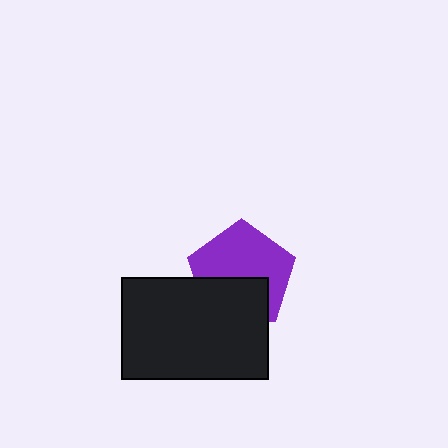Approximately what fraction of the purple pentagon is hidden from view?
Roughly 39% of the purple pentagon is hidden behind the black rectangle.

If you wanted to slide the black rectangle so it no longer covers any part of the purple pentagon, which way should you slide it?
Slide it down — that is the most direct way to separate the two shapes.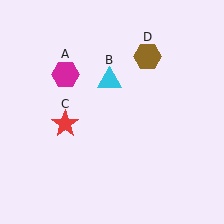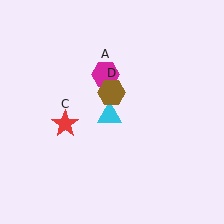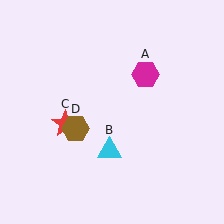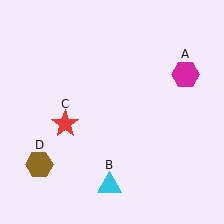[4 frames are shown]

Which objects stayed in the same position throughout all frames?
Red star (object C) remained stationary.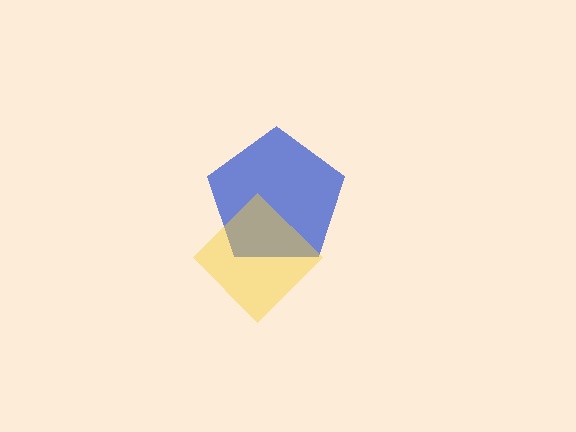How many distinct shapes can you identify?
There are 2 distinct shapes: a blue pentagon, a yellow diamond.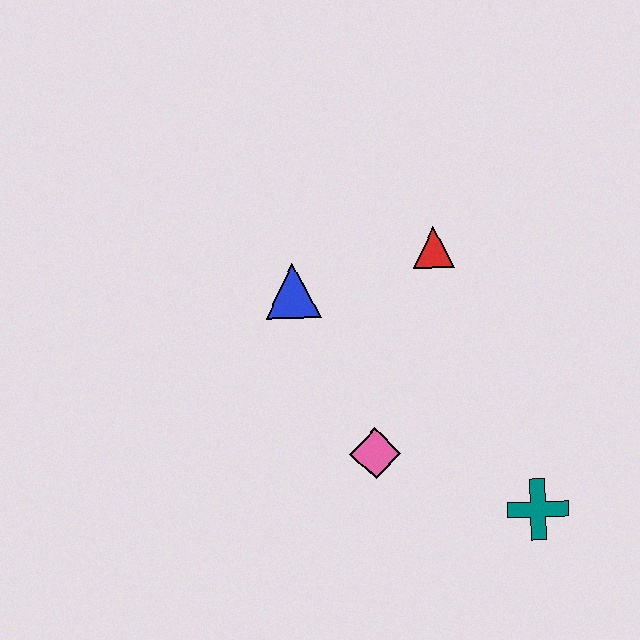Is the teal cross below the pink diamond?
Yes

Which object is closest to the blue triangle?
The red triangle is closest to the blue triangle.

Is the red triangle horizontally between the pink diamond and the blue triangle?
No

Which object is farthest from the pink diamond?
The red triangle is farthest from the pink diamond.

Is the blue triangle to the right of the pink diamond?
No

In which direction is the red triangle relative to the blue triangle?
The red triangle is to the right of the blue triangle.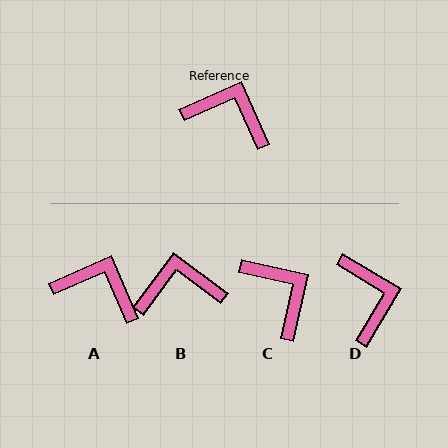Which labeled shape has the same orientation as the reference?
A.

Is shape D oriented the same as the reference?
No, it is off by about 55 degrees.